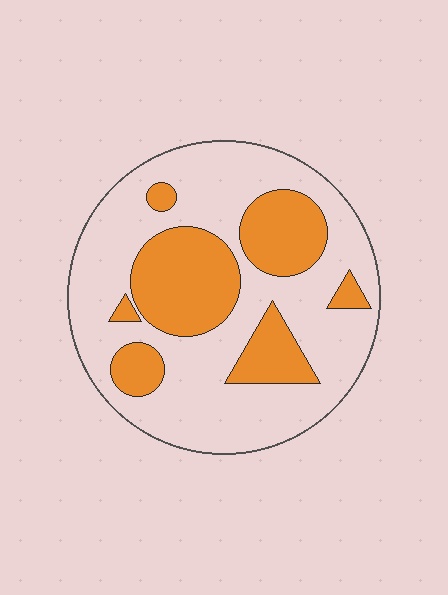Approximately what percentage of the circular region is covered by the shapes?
Approximately 30%.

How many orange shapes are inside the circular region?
7.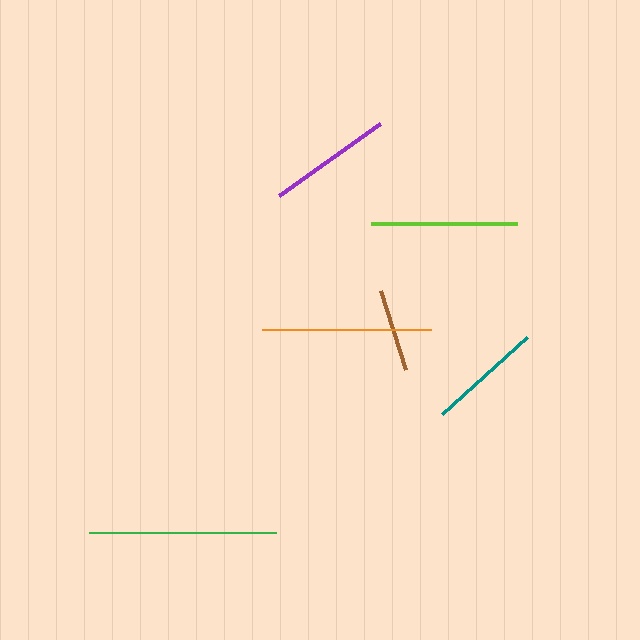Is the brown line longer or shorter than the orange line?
The orange line is longer than the brown line.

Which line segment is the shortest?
The brown line is the shortest at approximately 83 pixels.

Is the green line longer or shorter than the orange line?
The green line is longer than the orange line.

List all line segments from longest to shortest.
From longest to shortest: green, orange, lime, purple, teal, brown.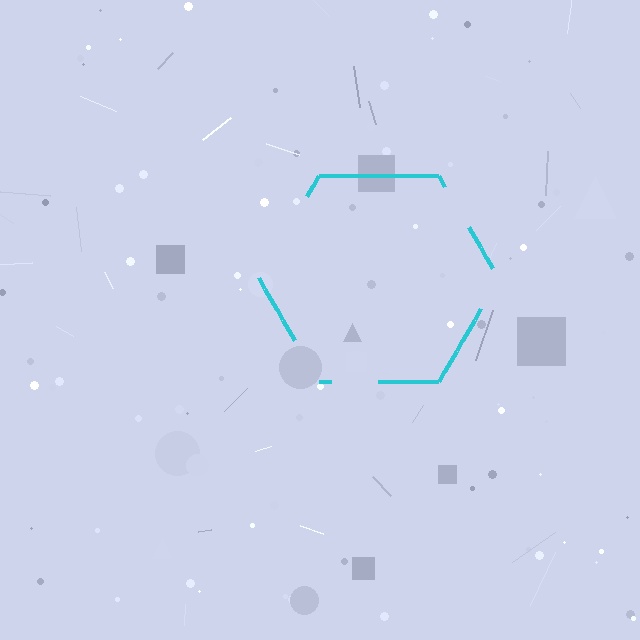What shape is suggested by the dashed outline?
The dashed outline suggests a hexagon.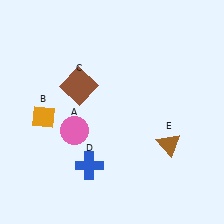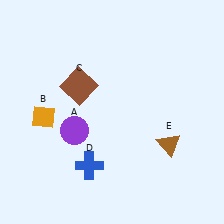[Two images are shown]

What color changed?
The circle (A) changed from pink in Image 1 to purple in Image 2.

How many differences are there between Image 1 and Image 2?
There is 1 difference between the two images.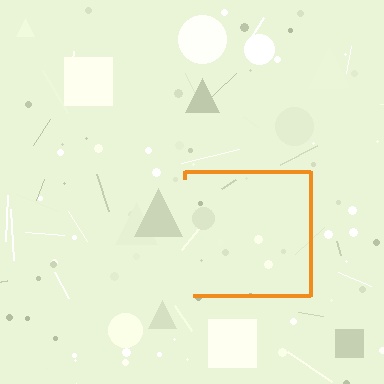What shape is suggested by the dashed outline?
The dashed outline suggests a square.